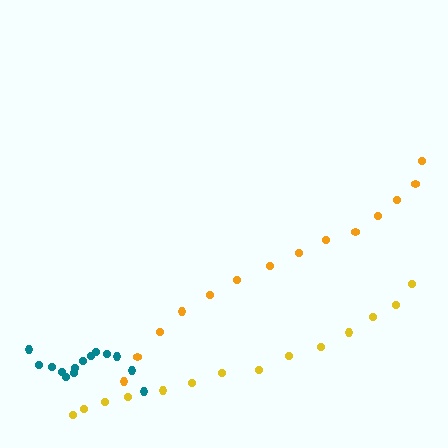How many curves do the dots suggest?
There are 3 distinct paths.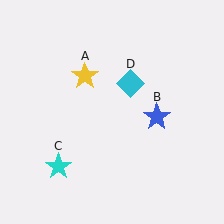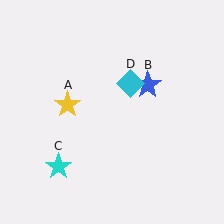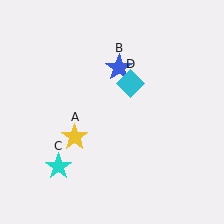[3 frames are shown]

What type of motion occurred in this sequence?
The yellow star (object A), blue star (object B) rotated counterclockwise around the center of the scene.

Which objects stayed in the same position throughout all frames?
Cyan star (object C) and cyan diamond (object D) remained stationary.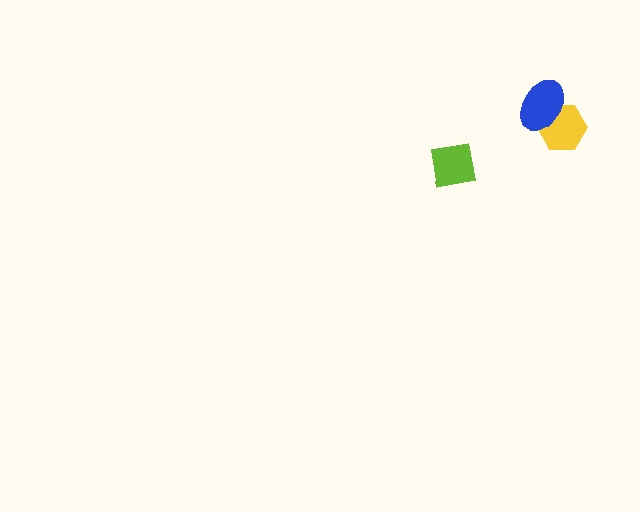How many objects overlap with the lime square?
0 objects overlap with the lime square.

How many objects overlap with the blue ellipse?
1 object overlaps with the blue ellipse.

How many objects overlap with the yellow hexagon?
1 object overlaps with the yellow hexagon.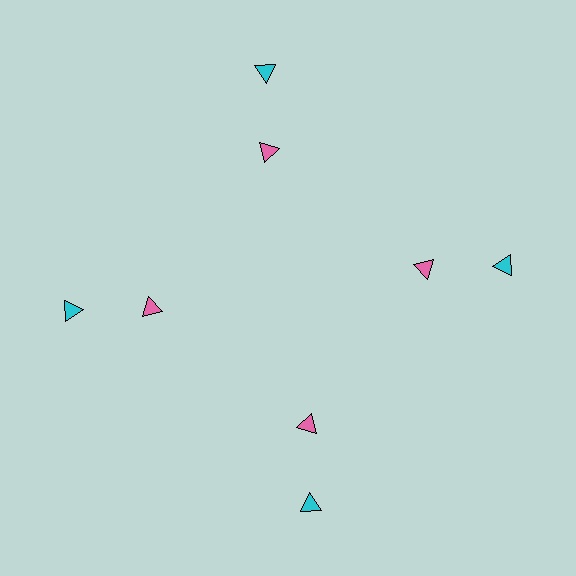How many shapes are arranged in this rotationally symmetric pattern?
There are 8 shapes, arranged in 4 groups of 2.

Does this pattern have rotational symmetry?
Yes, this pattern has 4-fold rotational symmetry. It looks the same after rotating 90 degrees around the center.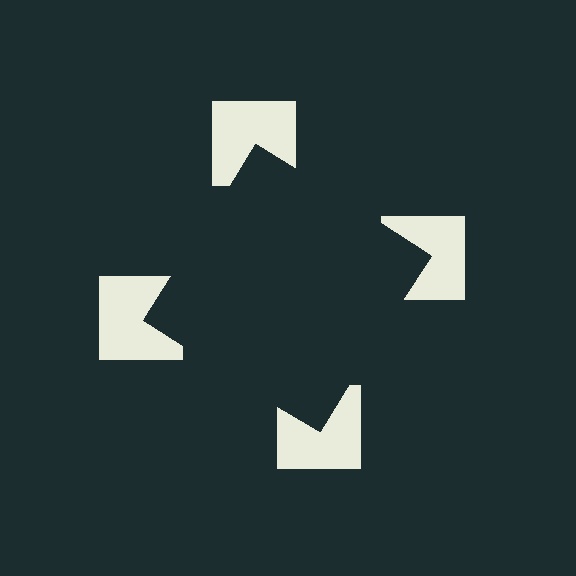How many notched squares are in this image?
There are 4 — one at each vertex of the illusory square.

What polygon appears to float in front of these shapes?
An illusory square — its edges are inferred from the aligned wedge cuts in the notched squares, not physically drawn.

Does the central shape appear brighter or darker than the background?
It typically appears slightly darker than the background, even though no actual brightness change is drawn.